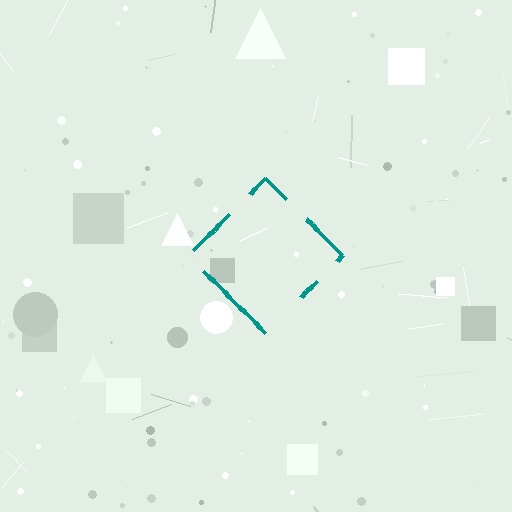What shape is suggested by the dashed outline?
The dashed outline suggests a diamond.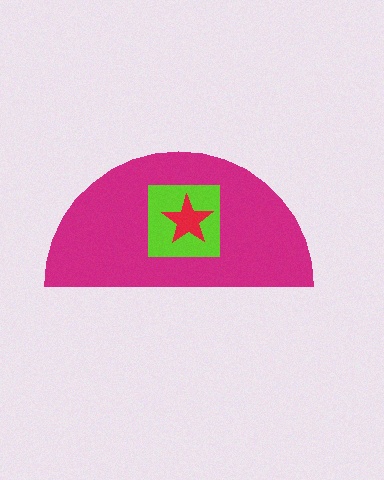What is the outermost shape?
The magenta semicircle.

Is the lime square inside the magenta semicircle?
Yes.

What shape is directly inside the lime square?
The red star.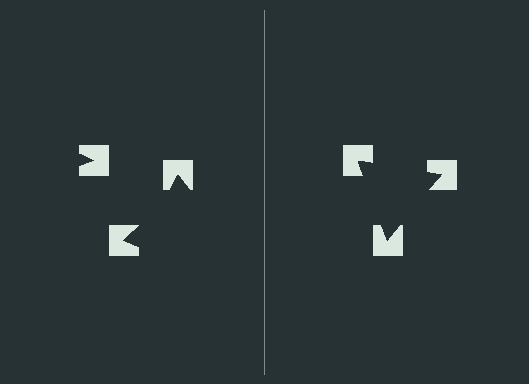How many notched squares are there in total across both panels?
6 — 3 on each side.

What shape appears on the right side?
An illusory triangle.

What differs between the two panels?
The notched squares are positioned identically on both sides; only the wedge orientations differ. On the right they align to a triangle; on the left they are misaligned.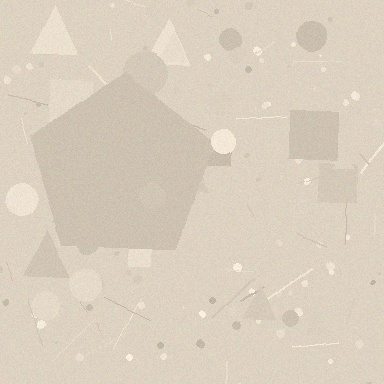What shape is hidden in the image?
A pentagon is hidden in the image.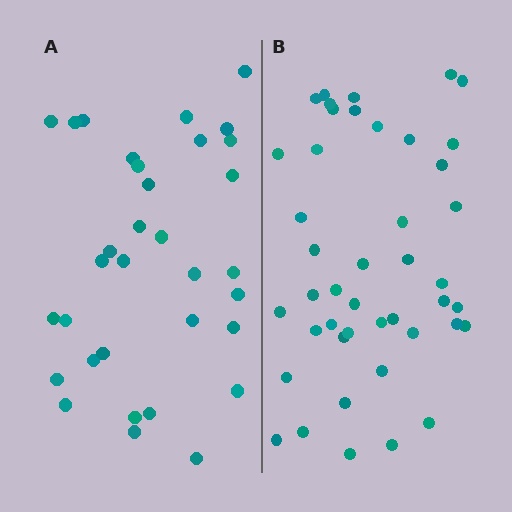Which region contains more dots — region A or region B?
Region B (the right region) has more dots.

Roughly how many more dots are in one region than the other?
Region B has roughly 12 or so more dots than region A.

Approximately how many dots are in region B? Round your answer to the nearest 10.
About 40 dots. (The exact count is 44, which rounds to 40.)